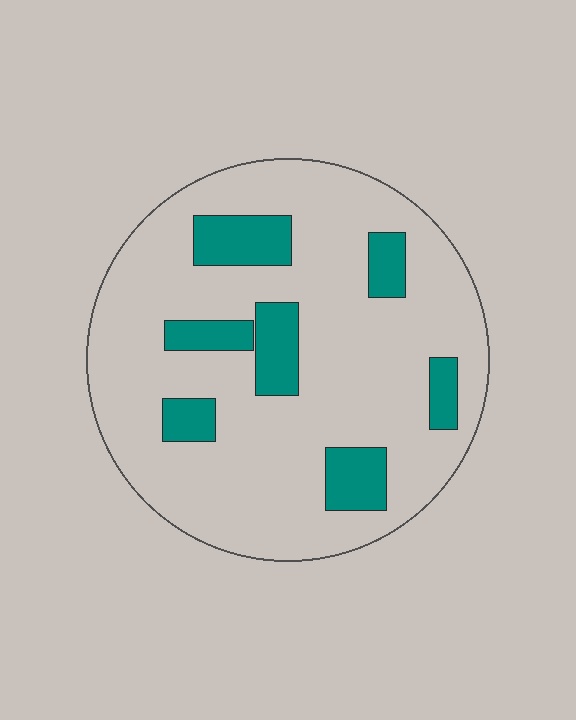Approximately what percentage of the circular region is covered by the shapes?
Approximately 20%.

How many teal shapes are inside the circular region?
7.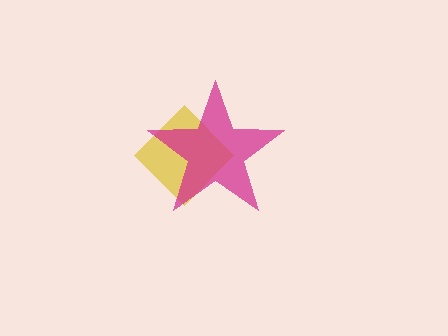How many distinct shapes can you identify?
There are 2 distinct shapes: a yellow diamond, a magenta star.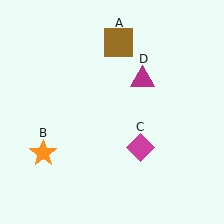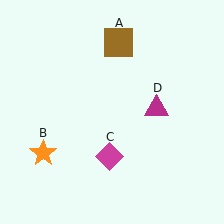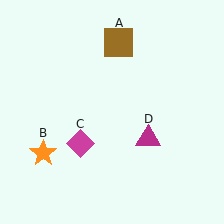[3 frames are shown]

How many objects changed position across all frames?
2 objects changed position: magenta diamond (object C), magenta triangle (object D).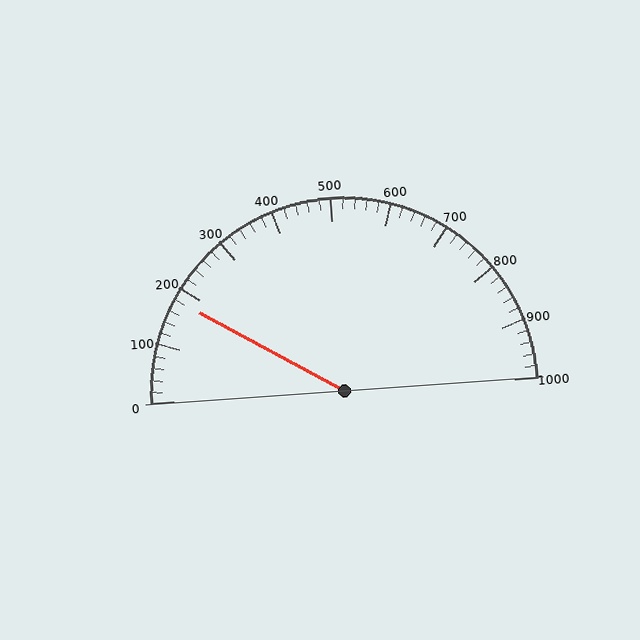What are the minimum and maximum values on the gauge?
The gauge ranges from 0 to 1000.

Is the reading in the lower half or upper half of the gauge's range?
The reading is in the lower half of the range (0 to 1000).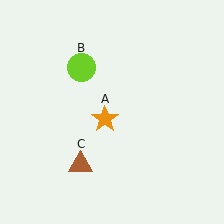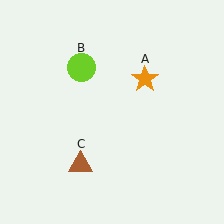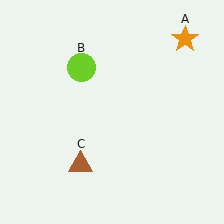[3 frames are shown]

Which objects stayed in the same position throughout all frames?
Lime circle (object B) and brown triangle (object C) remained stationary.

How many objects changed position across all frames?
1 object changed position: orange star (object A).